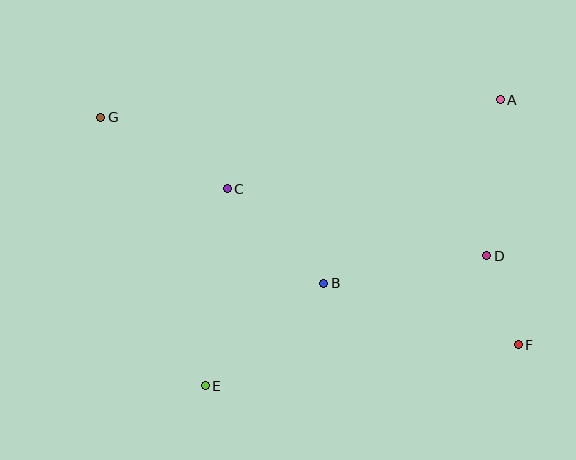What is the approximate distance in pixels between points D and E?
The distance between D and E is approximately 310 pixels.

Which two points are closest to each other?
Points D and F are closest to each other.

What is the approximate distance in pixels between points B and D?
The distance between B and D is approximately 165 pixels.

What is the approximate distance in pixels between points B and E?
The distance between B and E is approximately 157 pixels.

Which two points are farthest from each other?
Points F and G are farthest from each other.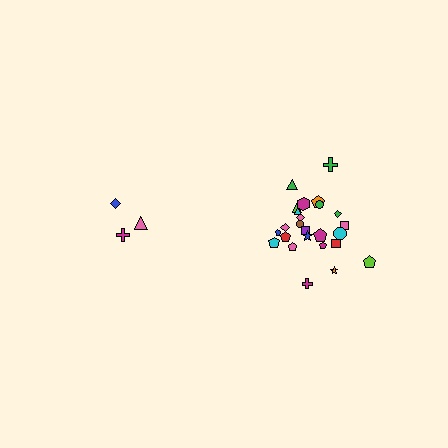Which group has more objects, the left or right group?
The right group.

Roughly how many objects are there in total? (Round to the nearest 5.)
Roughly 30 objects in total.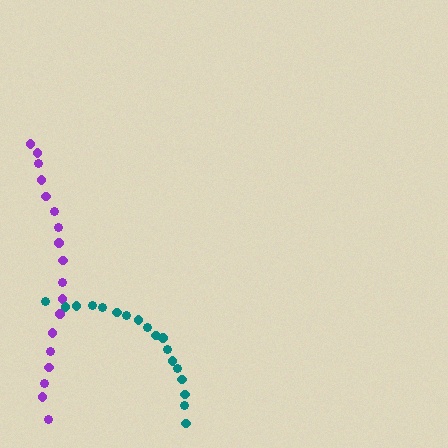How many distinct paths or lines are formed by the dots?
There are 2 distinct paths.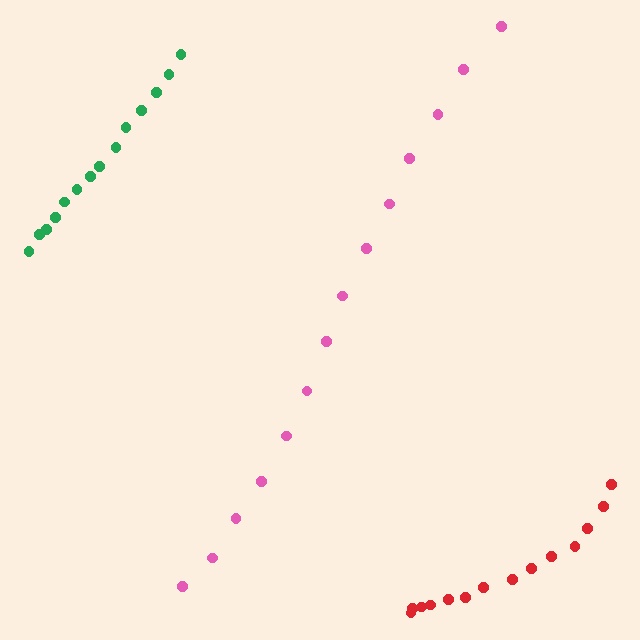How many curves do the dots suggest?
There are 3 distinct paths.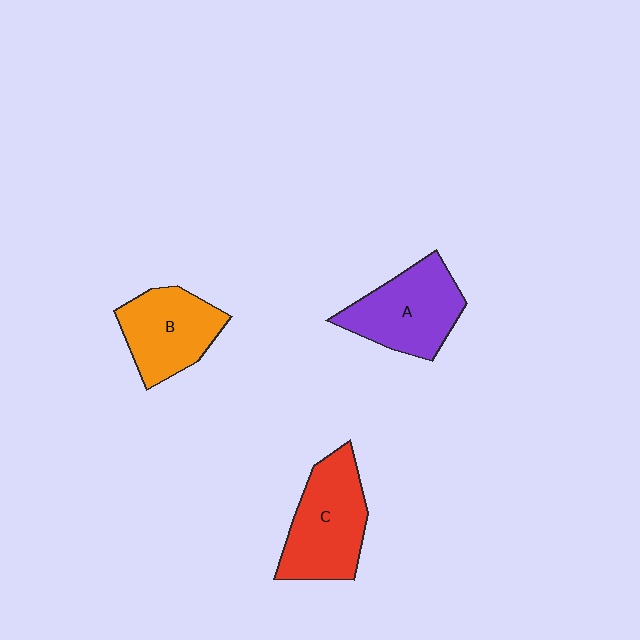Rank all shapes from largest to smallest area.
From largest to smallest: C (red), A (purple), B (orange).